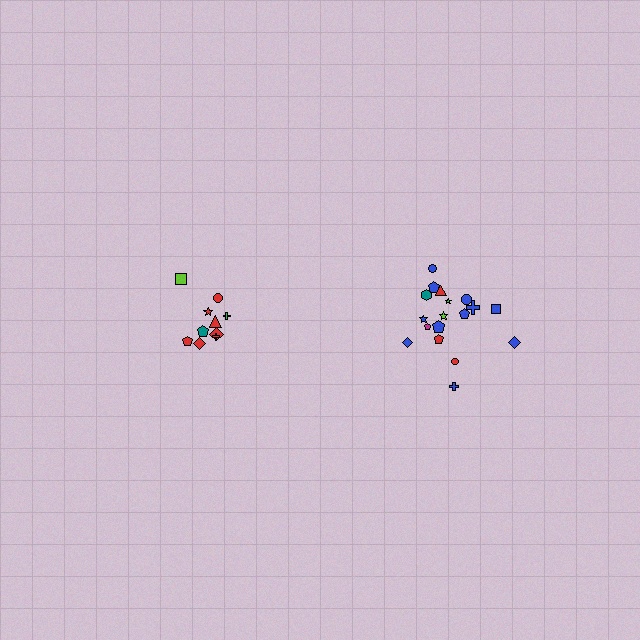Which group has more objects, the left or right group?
The right group.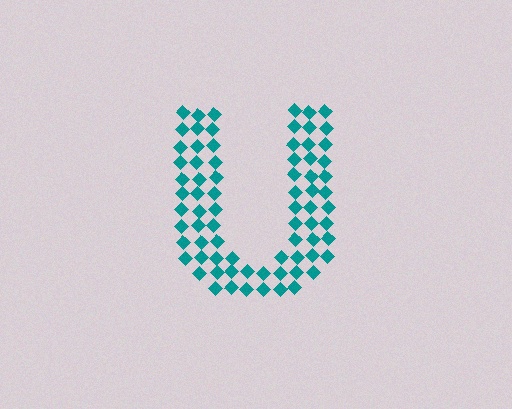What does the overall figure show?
The overall figure shows the letter U.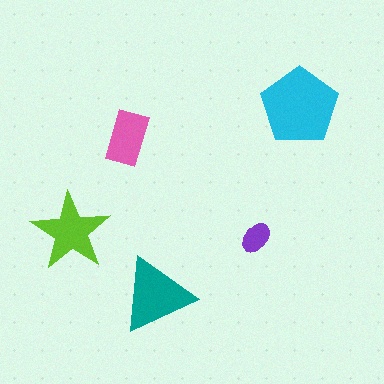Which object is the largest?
The cyan pentagon.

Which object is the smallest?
The purple ellipse.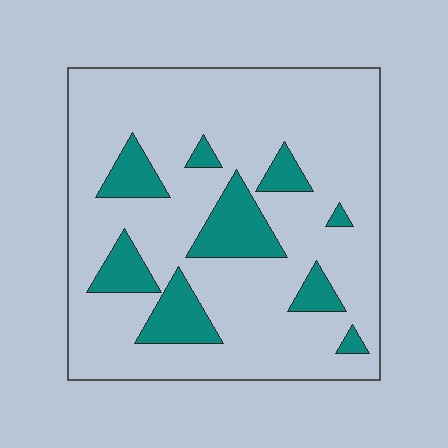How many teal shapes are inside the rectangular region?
9.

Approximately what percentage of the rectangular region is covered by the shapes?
Approximately 20%.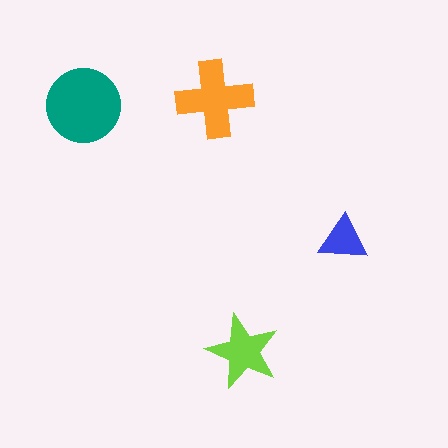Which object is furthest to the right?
The blue triangle is rightmost.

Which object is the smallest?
The blue triangle.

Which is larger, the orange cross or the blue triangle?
The orange cross.